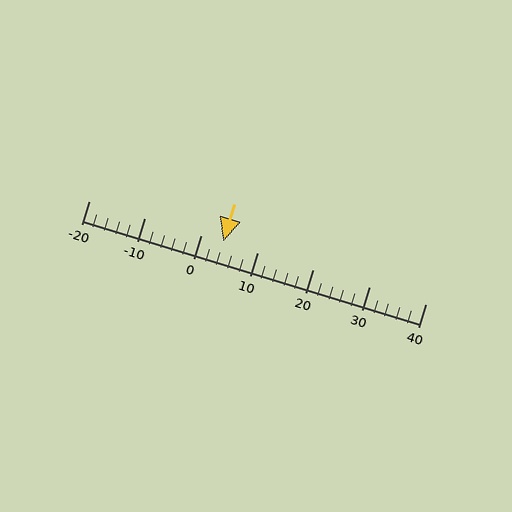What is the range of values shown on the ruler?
The ruler shows values from -20 to 40.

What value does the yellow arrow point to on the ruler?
The yellow arrow points to approximately 4.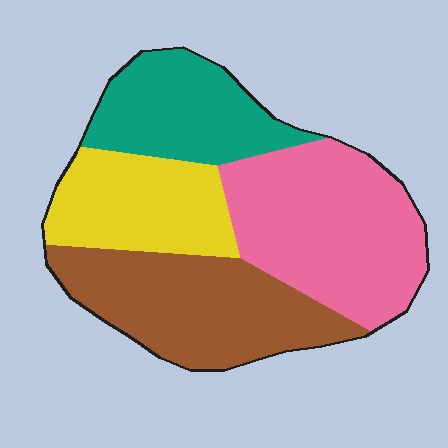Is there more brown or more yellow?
Brown.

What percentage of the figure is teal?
Teal covers 20% of the figure.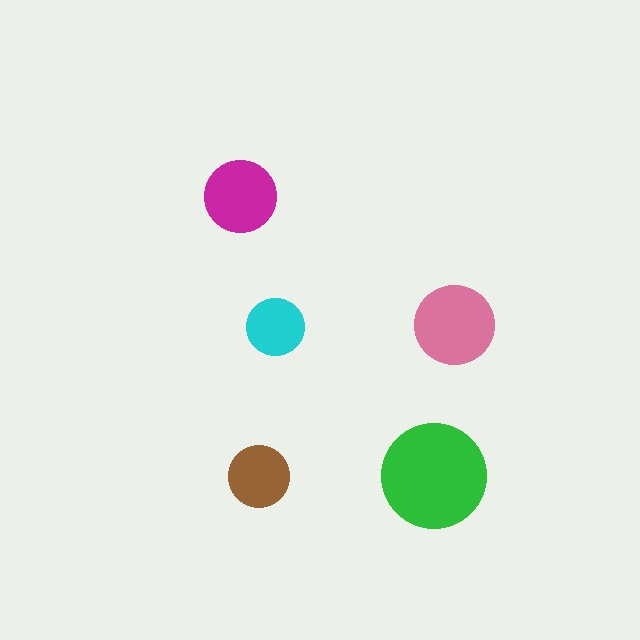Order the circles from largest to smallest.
the green one, the pink one, the magenta one, the brown one, the cyan one.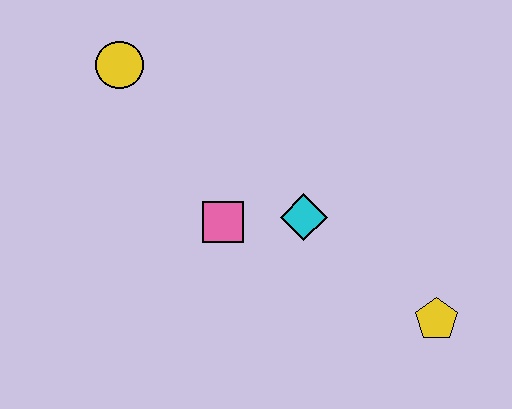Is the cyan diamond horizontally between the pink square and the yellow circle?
No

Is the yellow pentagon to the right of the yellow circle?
Yes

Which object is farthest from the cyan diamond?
The yellow circle is farthest from the cyan diamond.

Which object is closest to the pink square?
The cyan diamond is closest to the pink square.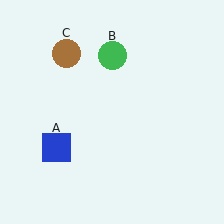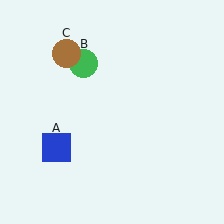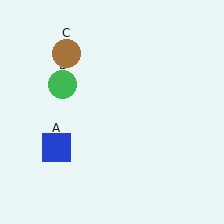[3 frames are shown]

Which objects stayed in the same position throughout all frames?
Blue square (object A) and brown circle (object C) remained stationary.